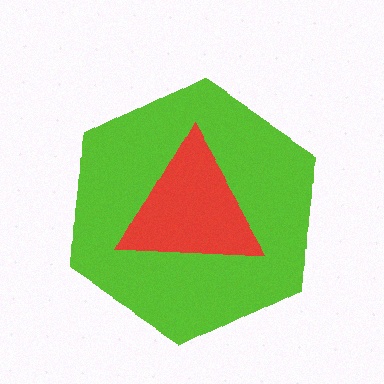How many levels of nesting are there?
2.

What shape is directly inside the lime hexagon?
The red triangle.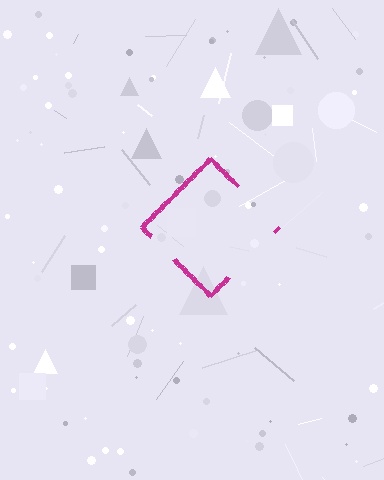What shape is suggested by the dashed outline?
The dashed outline suggests a diamond.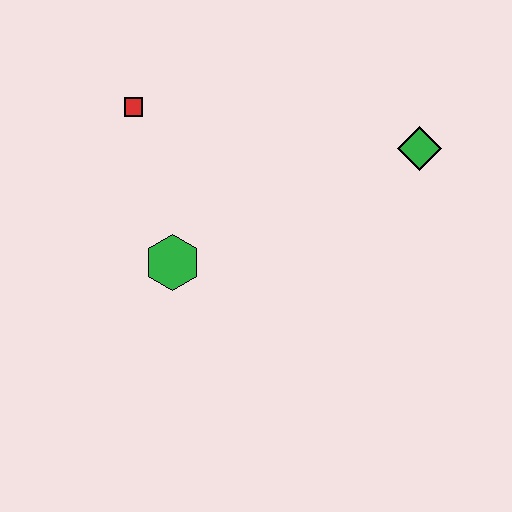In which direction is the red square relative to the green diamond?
The red square is to the left of the green diamond.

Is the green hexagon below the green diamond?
Yes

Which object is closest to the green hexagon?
The red square is closest to the green hexagon.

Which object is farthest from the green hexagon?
The green diamond is farthest from the green hexagon.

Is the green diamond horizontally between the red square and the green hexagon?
No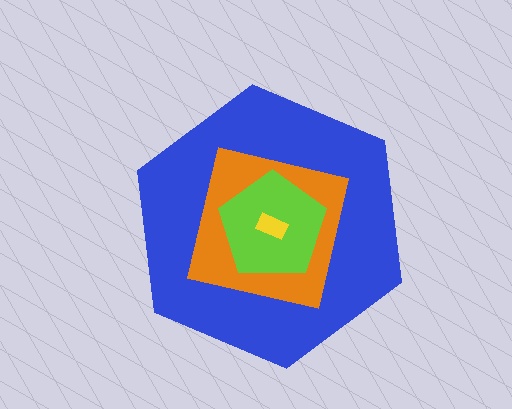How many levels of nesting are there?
4.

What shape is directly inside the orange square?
The lime pentagon.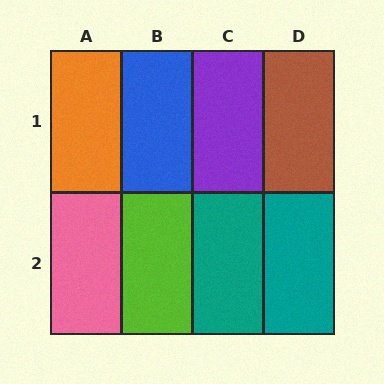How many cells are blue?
1 cell is blue.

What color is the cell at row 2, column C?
Teal.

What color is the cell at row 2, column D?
Teal.